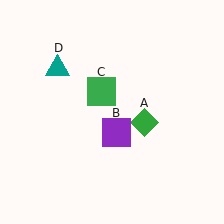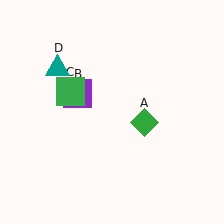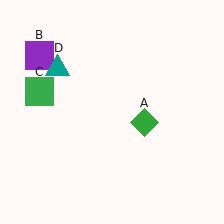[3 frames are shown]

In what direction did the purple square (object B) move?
The purple square (object B) moved up and to the left.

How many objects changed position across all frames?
2 objects changed position: purple square (object B), green square (object C).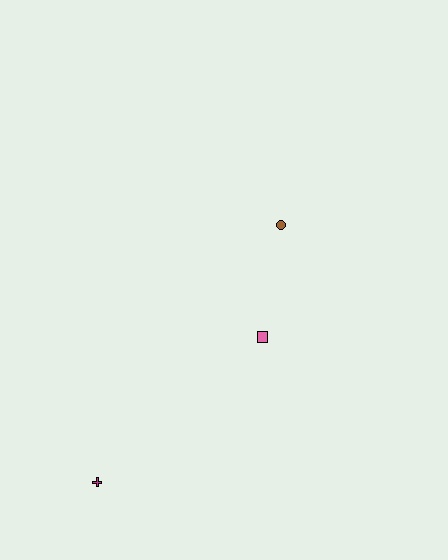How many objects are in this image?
There are 3 objects.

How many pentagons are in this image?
There are no pentagons.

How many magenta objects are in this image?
There is 1 magenta object.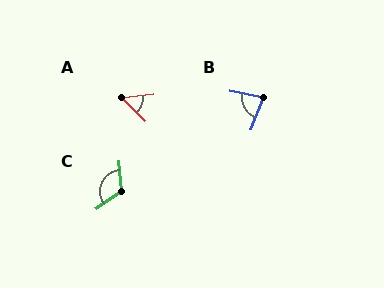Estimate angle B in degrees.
Approximately 80 degrees.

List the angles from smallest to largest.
A (51°), B (80°), C (120°).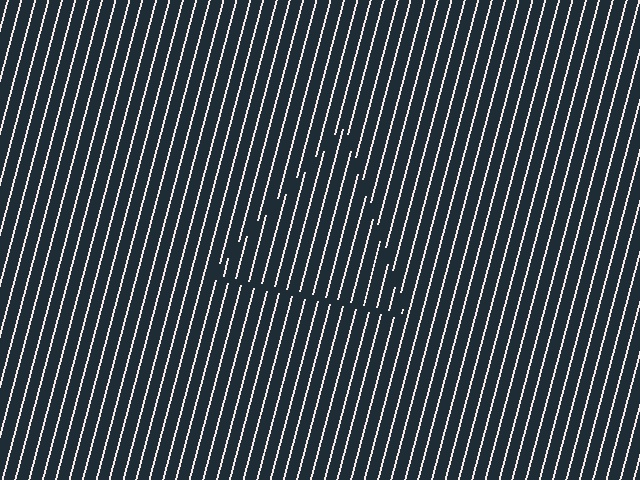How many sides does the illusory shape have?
3 sides — the line-ends trace a triangle.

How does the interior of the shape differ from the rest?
The interior of the shape contains the same grating, shifted by half a period — the contour is defined by the phase discontinuity where line-ends from the inner and outer gratings abut.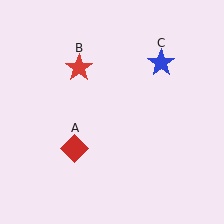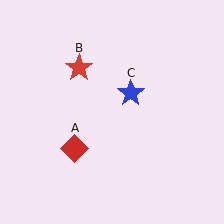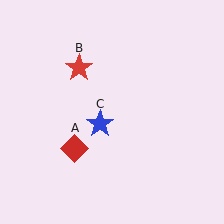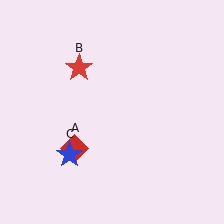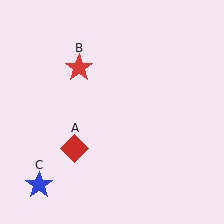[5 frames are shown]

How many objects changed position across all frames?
1 object changed position: blue star (object C).